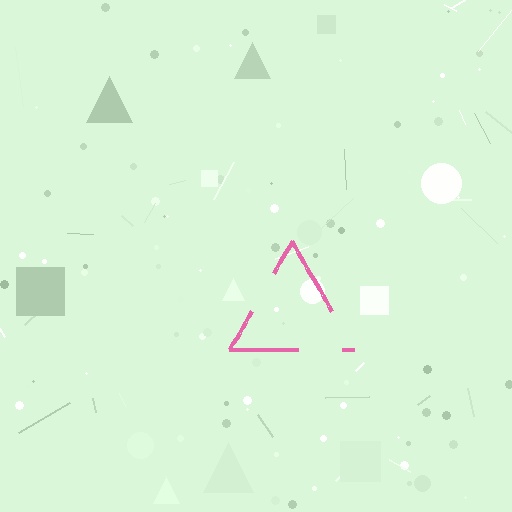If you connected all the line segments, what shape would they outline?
They would outline a triangle.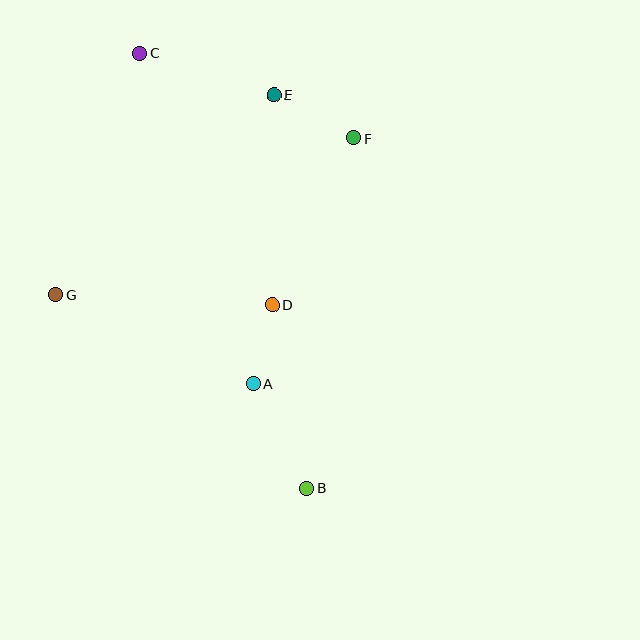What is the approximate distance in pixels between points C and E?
The distance between C and E is approximately 141 pixels.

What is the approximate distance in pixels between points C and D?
The distance between C and D is approximately 284 pixels.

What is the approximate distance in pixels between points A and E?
The distance between A and E is approximately 290 pixels.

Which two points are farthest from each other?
Points B and C are farthest from each other.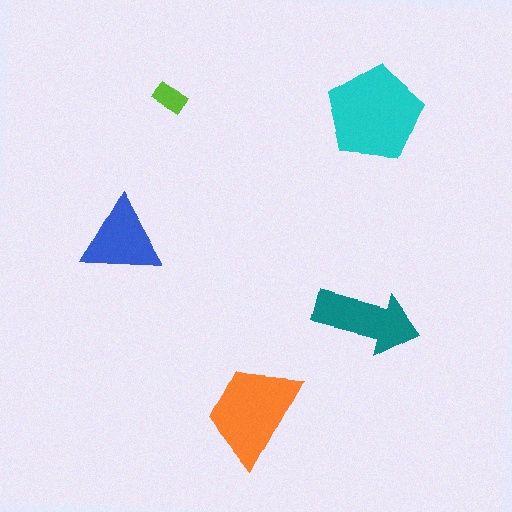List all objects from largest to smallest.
The cyan pentagon, the orange trapezoid, the teal arrow, the blue triangle, the lime rectangle.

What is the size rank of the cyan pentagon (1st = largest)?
1st.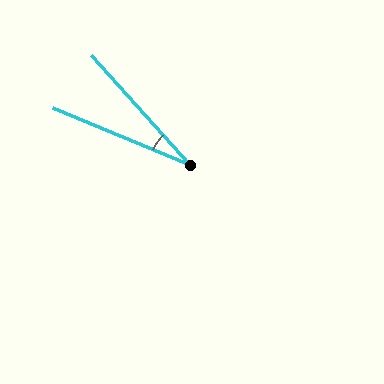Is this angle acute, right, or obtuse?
It is acute.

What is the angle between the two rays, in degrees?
Approximately 25 degrees.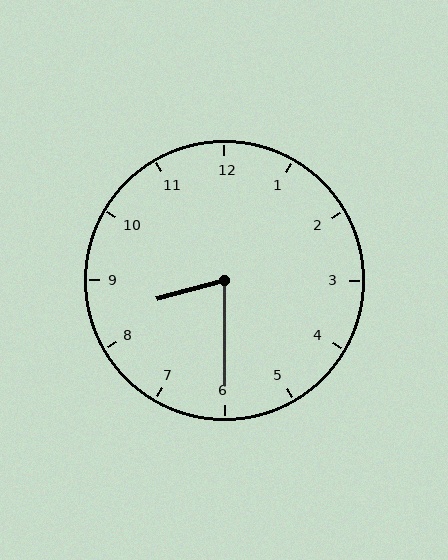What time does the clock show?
8:30.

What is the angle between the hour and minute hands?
Approximately 75 degrees.